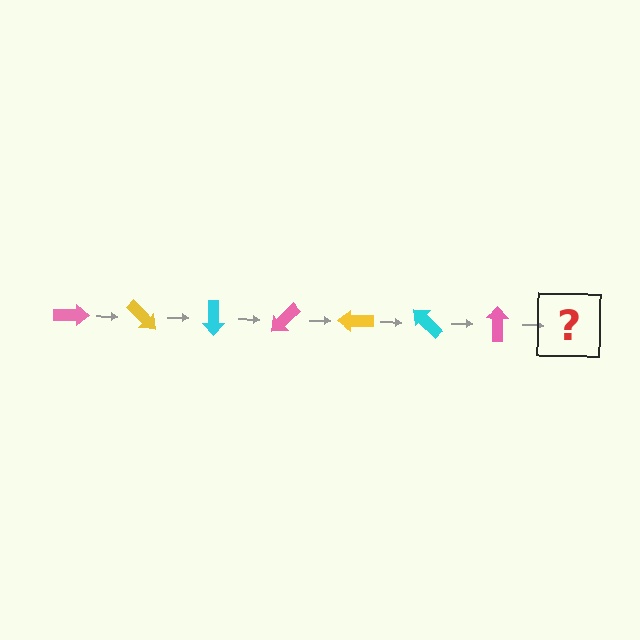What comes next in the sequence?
The next element should be a yellow arrow, rotated 315 degrees from the start.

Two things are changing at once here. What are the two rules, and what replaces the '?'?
The two rules are that it rotates 45 degrees each step and the color cycles through pink, yellow, and cyan. The '?' should be a yellow arrow, rotated 315 degrees from the start.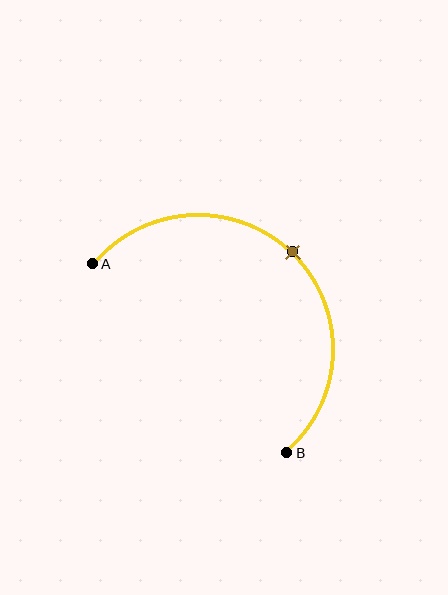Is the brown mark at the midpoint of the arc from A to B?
Yes. The brown mark lies on the arc at equal arc-length from both A and B — it is the arc midpoint.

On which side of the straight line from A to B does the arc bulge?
The arc bulges above and to the right of the straight line connecting A and B.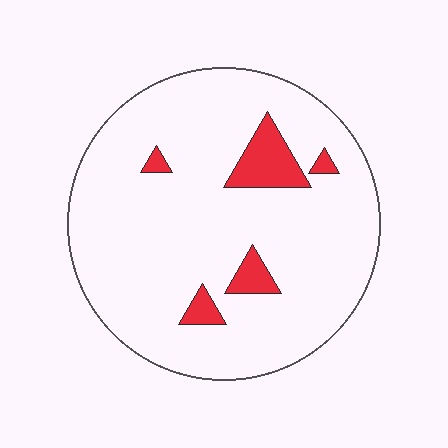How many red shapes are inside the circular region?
5.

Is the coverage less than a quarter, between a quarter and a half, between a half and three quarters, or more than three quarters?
Less than a quarter.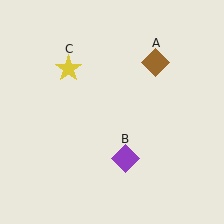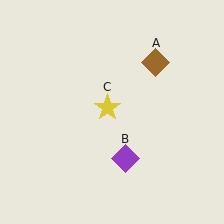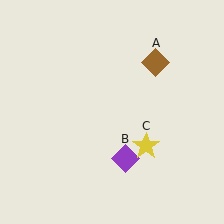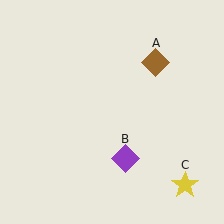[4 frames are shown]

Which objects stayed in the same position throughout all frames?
Brown diamond (object A) and purple diamond (object B) remained stationary.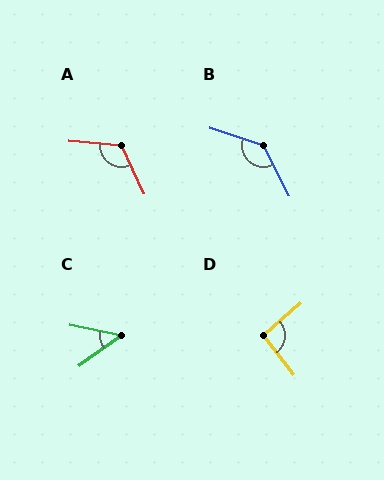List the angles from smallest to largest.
C (48°), D (93°), A (119°), B (135°).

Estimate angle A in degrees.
Approximately 119 degrees.